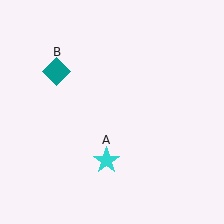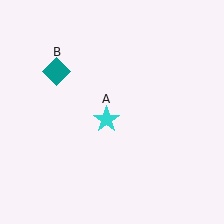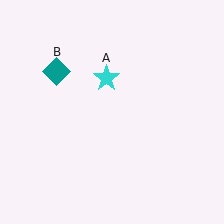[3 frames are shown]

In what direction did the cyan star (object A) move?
The cyan star (object A) moved up.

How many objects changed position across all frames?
1 object changed position: cyan star (object A).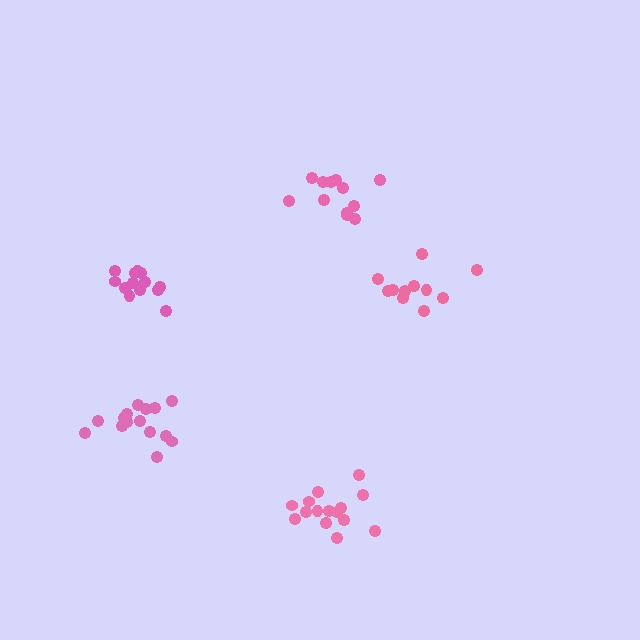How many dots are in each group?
Group 1: 11 dots, Group 2: 15 dots, Group 3: 13 dots, Group 4: 12 dots, Group 5: 15 dots (66 total).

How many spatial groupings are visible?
There are 5 spatial groupings.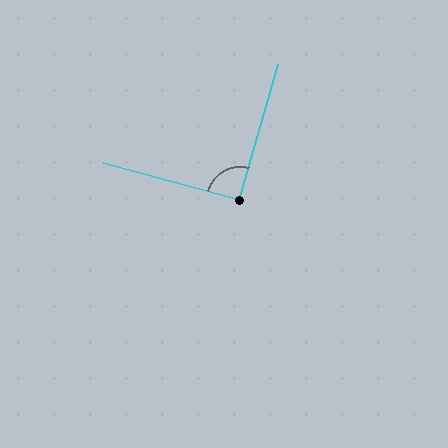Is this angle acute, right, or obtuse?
It is approximately a right angle.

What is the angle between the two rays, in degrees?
Approximately 91 degrees.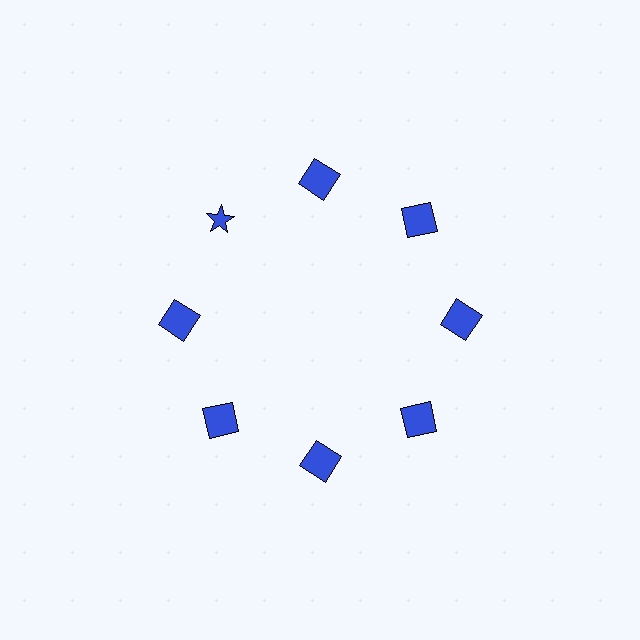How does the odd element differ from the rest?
It has a different shape: star instead of square.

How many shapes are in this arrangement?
There are 8 shapes arranged in a ring pattern.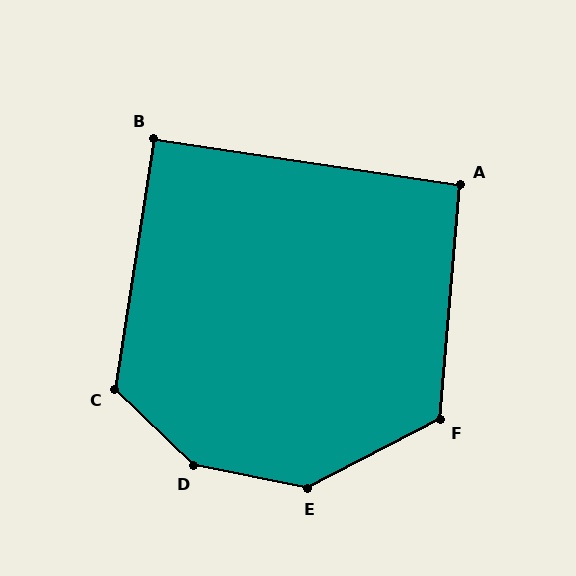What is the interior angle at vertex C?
Approximately 125 degrees (obtuse).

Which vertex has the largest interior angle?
D, at approximately 147 degrees.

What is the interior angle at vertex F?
Approximately 122 degrees (obtuse).